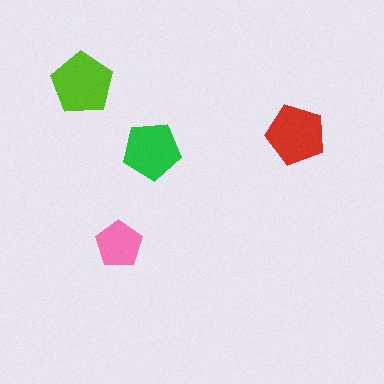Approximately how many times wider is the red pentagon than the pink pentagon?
About 1.5 times wider.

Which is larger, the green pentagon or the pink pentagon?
The green one.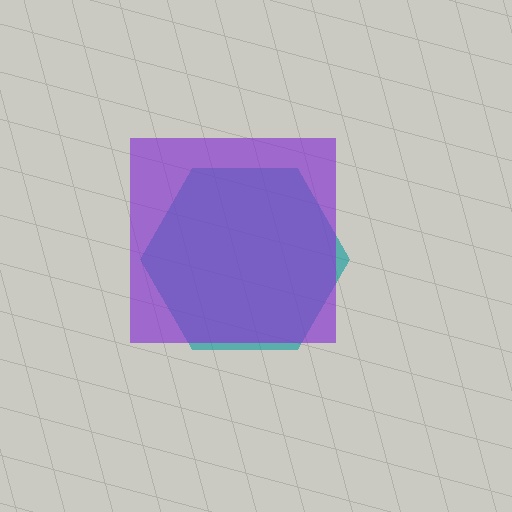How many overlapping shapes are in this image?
There are 2 overlapping shapes in the image.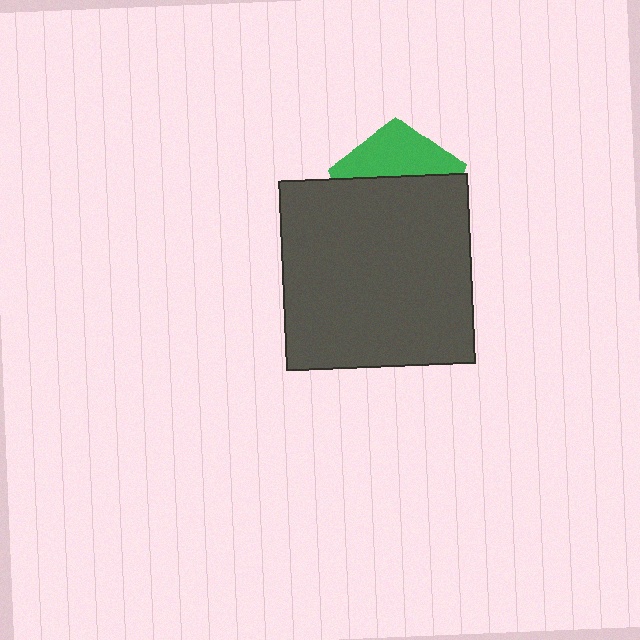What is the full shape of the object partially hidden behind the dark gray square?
The partially hidden object is a green pentagon.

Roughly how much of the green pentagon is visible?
A small part of it is visible (roughly 37%).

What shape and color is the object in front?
The object in front is a dark gray square.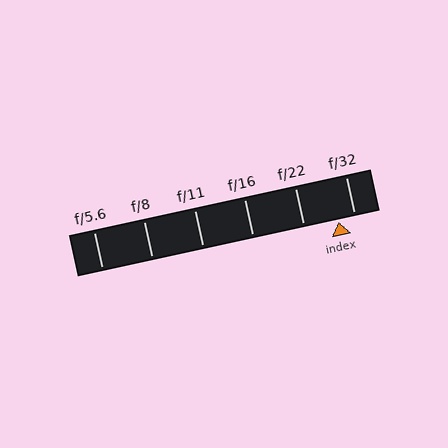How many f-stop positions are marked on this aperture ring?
There are 6 f-stop positions marked.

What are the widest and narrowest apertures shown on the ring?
The widest aperture shown is f/5.6 and the narrowest is f/32.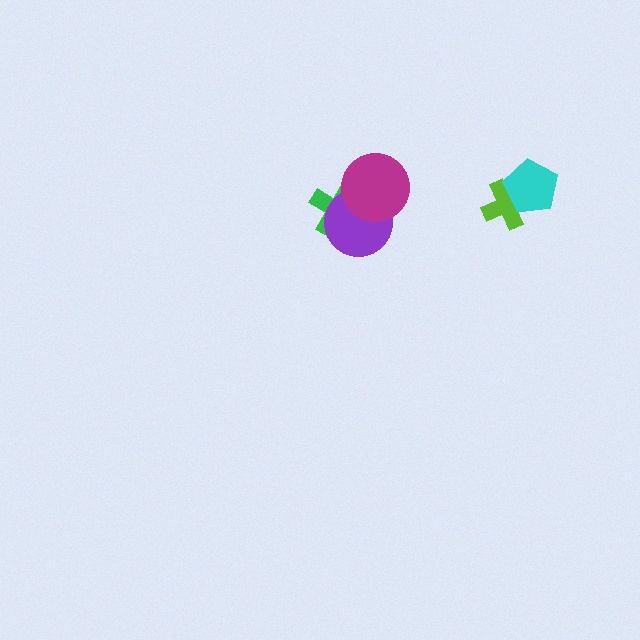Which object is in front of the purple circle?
The magenta circle is in front of the purple circle.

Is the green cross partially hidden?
Yes, it is partially covered by another shape.